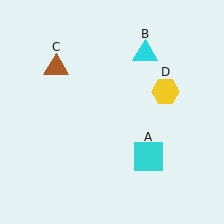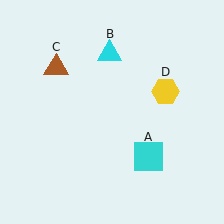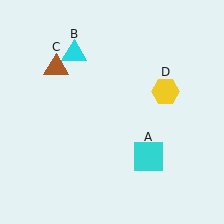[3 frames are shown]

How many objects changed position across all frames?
1 object changed position: cyan triangle (object B).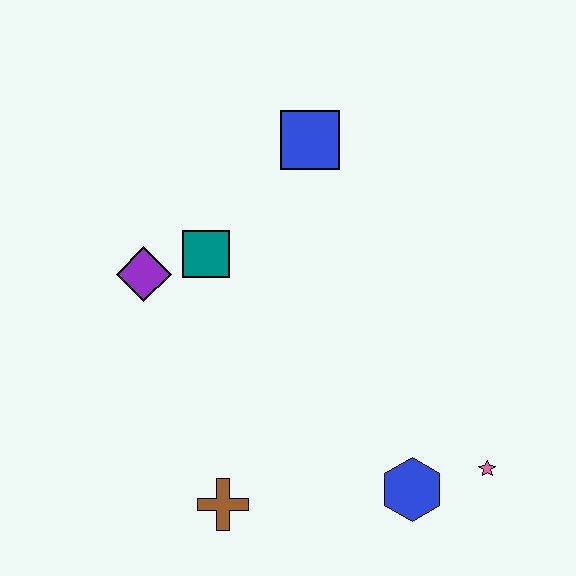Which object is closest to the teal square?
The purple diamond is closest to the teal square.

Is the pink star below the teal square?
Yes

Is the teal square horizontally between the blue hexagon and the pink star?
No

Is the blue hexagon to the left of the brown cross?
No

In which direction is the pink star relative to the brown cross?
The pink star is to the right of the brown cross.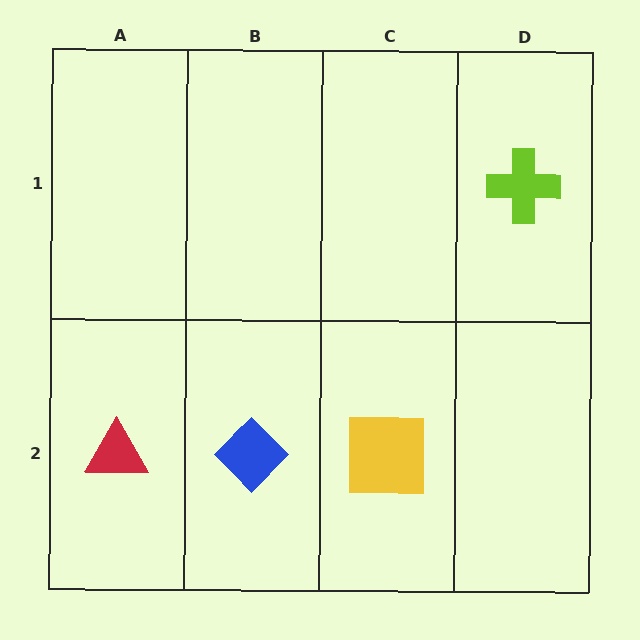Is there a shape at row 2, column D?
No, that cell is empty.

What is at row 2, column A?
A red triangle.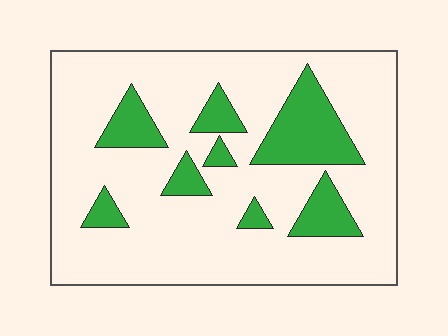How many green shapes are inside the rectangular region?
8.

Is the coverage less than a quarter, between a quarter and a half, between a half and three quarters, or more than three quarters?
Less than a quarter.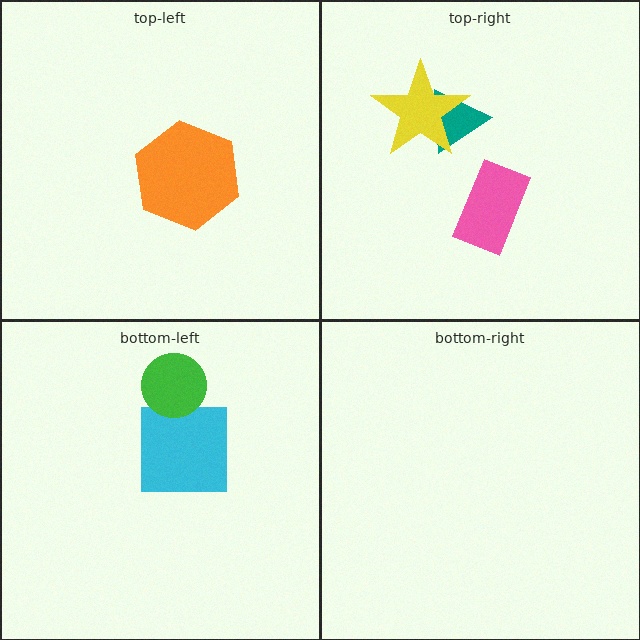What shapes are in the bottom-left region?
The cyan square, the green circle.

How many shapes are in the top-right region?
3.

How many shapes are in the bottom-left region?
2.